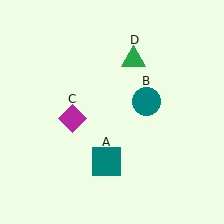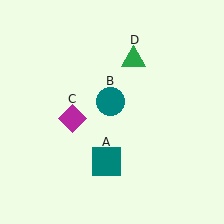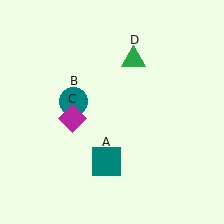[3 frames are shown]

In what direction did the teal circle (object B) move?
The teal circle (object B) moved left.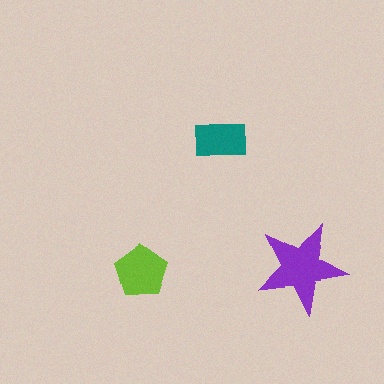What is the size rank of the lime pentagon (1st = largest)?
2nd.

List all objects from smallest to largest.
The teal rectangle, the lime pentagon, the purple star.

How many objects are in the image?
There are 3 objects in the image.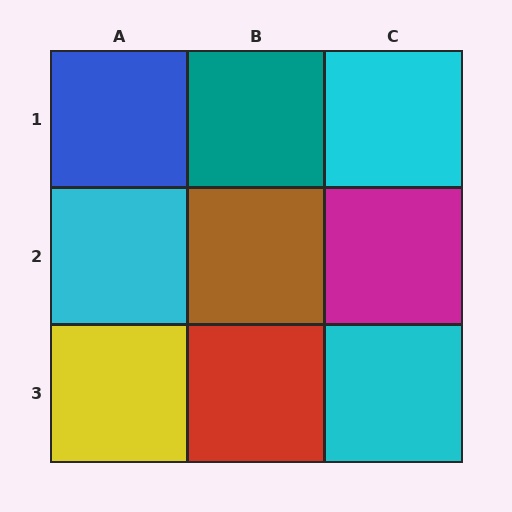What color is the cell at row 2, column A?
Cyan.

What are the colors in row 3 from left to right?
Yellow, red, cyan.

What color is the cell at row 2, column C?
Magenta.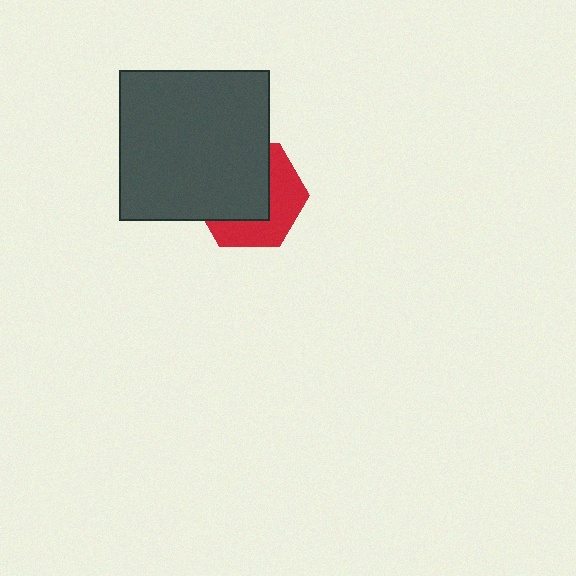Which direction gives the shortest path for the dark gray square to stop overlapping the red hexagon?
Moving toward the upper-left gives the shortest separation.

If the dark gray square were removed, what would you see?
You would see the complete red hexagon.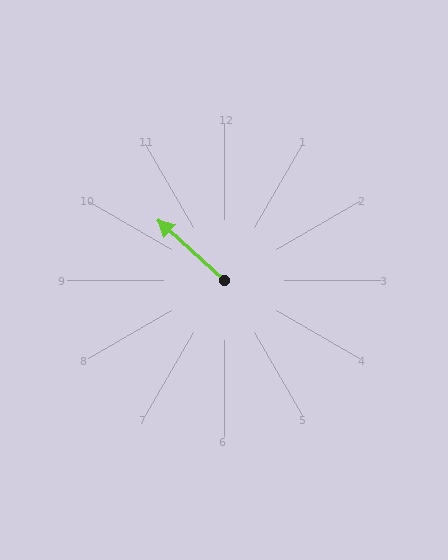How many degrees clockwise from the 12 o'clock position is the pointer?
Approximately 312 degrees.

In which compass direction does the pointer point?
Northwest.